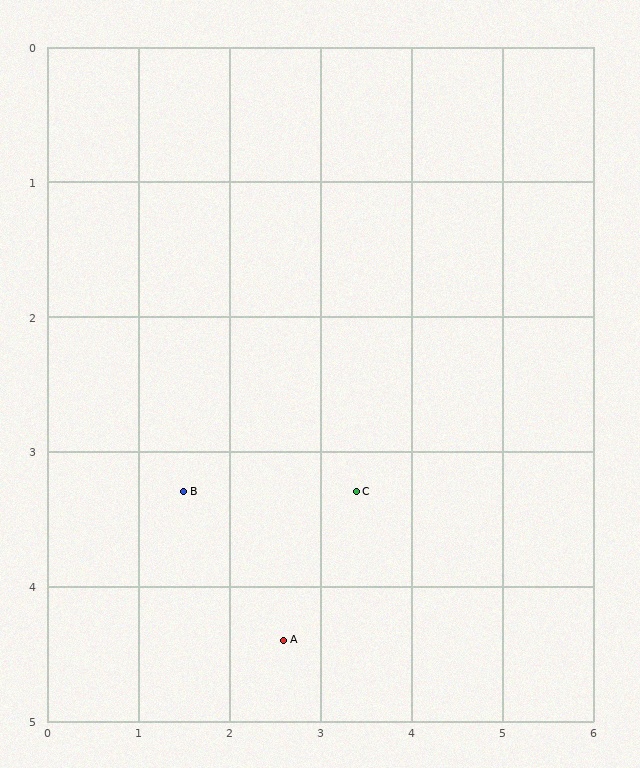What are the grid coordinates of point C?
Point C is at approximately (3.4, 3.3).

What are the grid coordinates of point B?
Point B is at approximately (1.5, 3.3).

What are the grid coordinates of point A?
Point A is at approximately (2.6, 4.4).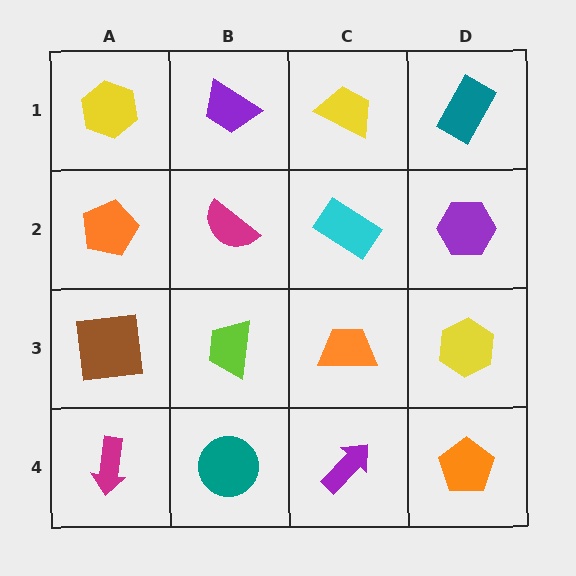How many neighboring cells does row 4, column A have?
2.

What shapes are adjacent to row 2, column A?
A yellow hexagon (row 1, column A), a brown square (row 3, column A), a magenta semicircle (row 2, column B).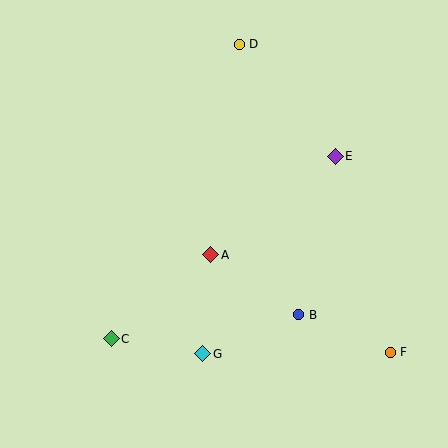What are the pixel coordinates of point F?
Point F is at (390, 352).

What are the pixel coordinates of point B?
Point B is at (299, 315).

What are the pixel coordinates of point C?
Point C is at (111, 339).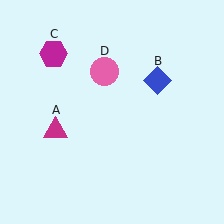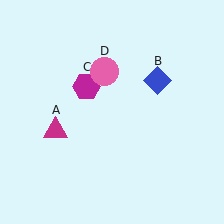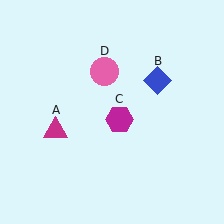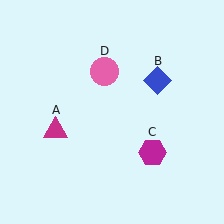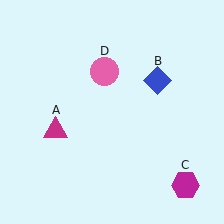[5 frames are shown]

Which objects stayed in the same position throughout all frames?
Magenta triangle (object A) and blue diamond (object B) and pink circle (object D) remained stationary.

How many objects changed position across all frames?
1 object changed position: magenta hexagon (object C).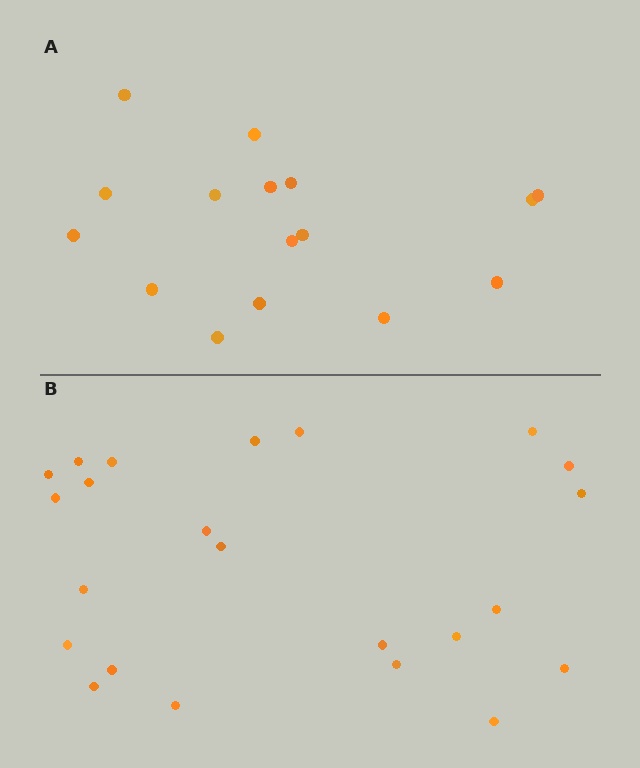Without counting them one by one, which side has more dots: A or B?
Region B (the bottom region) has more dots.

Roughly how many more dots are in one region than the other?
Region B has roughly 8 or so more dots than region A.